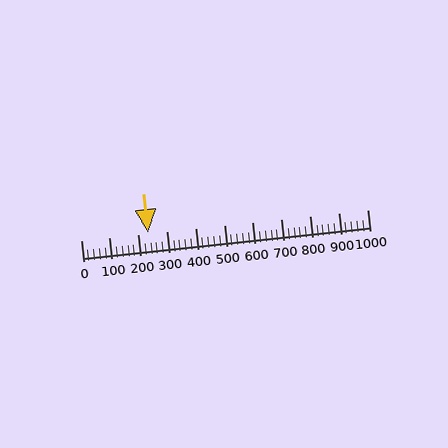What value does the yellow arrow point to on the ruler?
The yellow arrow points to approximately 235.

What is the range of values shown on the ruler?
The ruler shows values from 0 to 1000.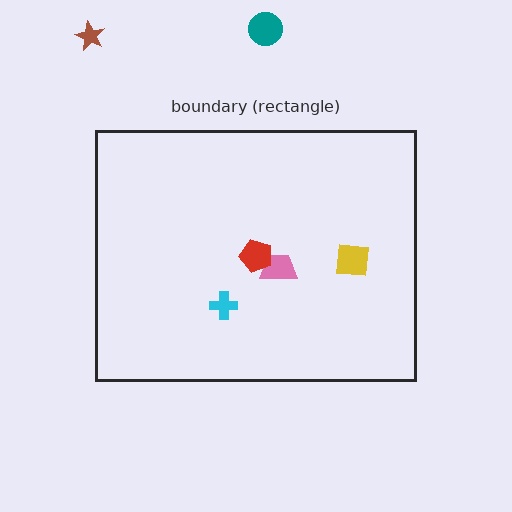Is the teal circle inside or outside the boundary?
Outside.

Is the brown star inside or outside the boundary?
Outside.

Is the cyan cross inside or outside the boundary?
Inside.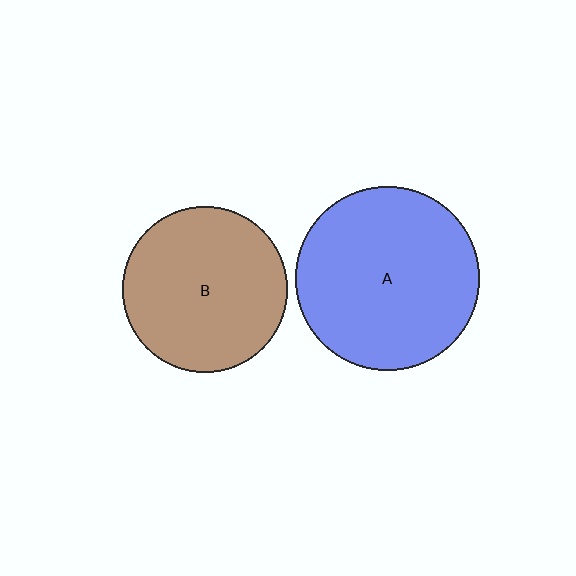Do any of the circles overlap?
No, none of the circles overlap.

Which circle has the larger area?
Circle A (blue).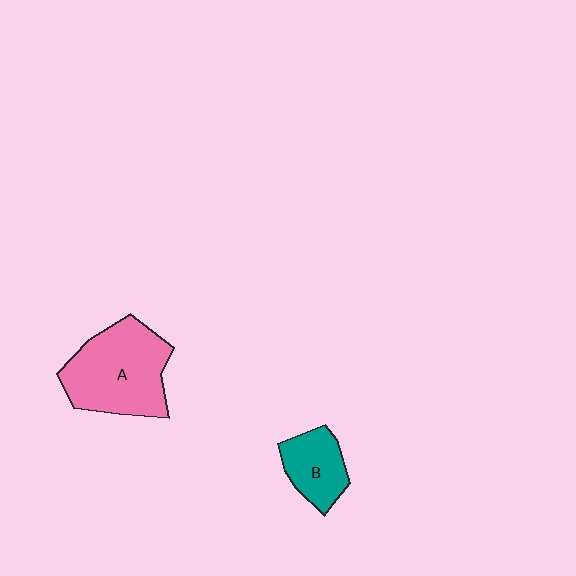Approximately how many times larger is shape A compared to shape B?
Approximately 2.0 times.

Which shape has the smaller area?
Shape B (teal).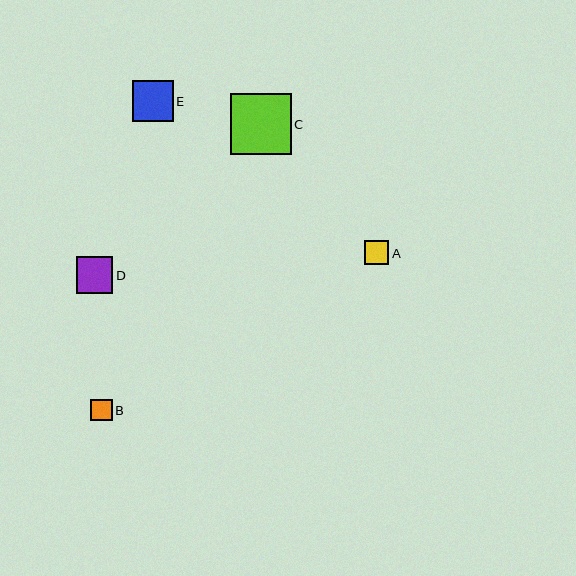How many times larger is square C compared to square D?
Square C is approximately 1.7 times the size of square D.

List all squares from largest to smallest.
From largest to smallest: C, E, D, A, B.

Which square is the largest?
Square C is the largest with a size of approximately 61 pixels.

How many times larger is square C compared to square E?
Square C is approximately 1.5 times the size of square E.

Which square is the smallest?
Square B is the smallest with a size of approximately 22 pixels.